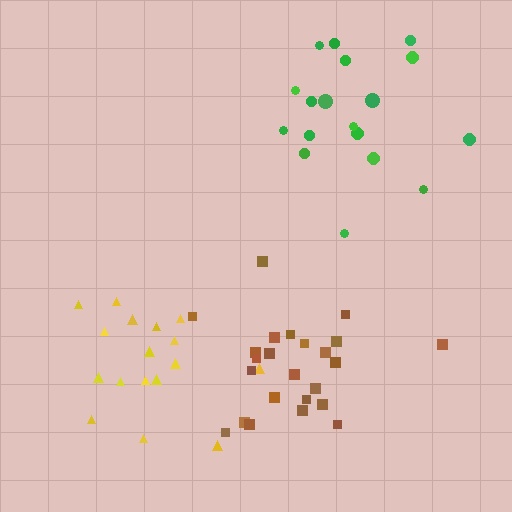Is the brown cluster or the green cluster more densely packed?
Brown.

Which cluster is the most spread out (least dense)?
Green.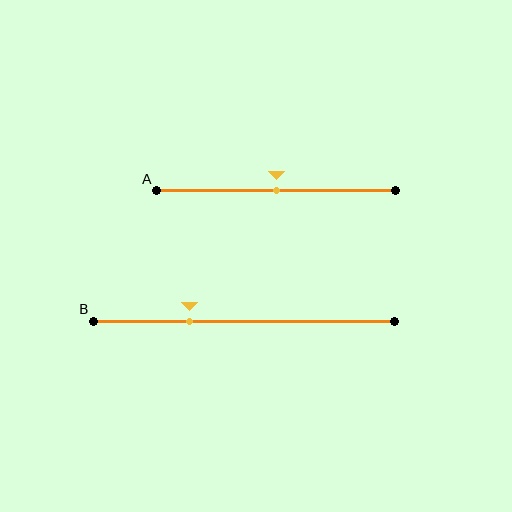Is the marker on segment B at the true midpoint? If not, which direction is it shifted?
No, the marker on segment B is shifted to the left by about 18% of the segment length.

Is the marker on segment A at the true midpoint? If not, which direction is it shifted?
Yes, the marker on segment A is at the true midpoint.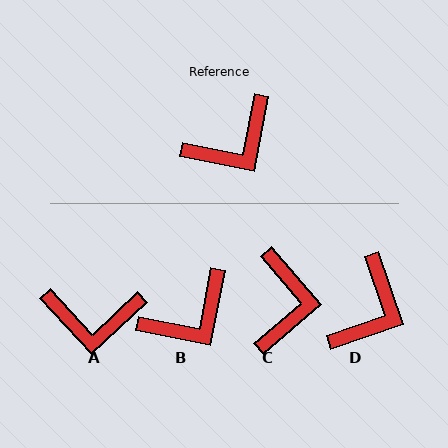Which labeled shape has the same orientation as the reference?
B.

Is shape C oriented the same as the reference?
No, it is off by about 51 degrees.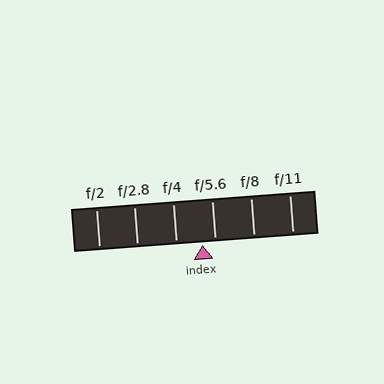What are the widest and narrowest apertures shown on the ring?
The widest aperture shown is f/2 and the narrowest is f/11.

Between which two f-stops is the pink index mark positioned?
The index mark is between f/4 and f/5.6.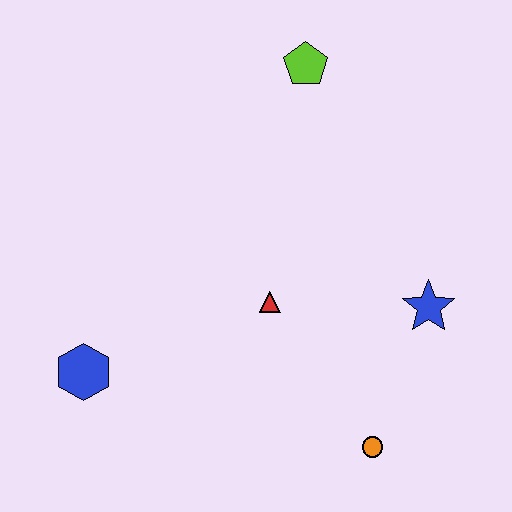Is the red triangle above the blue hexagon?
Yes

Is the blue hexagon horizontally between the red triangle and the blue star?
No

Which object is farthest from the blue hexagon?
The lime pentagon is farthest from the blue hexagon.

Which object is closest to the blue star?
The orange circle is closest to the blue star.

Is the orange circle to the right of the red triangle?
Yes